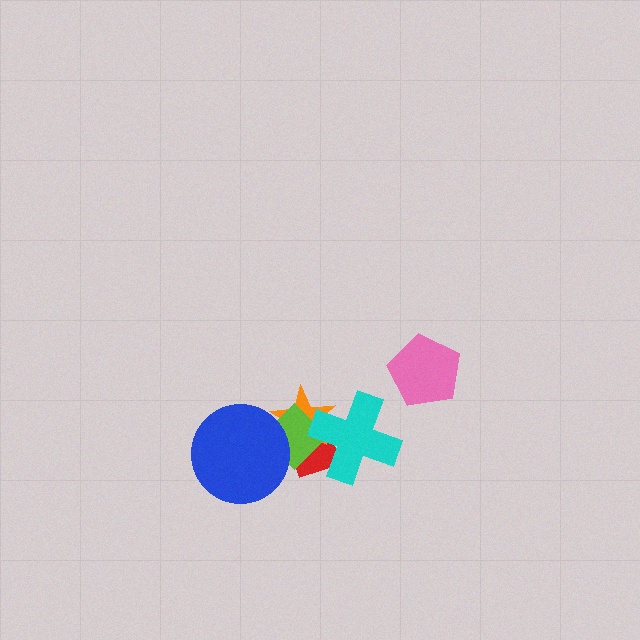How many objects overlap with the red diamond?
3 objects overlap with the red diamond.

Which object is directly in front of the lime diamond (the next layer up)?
The cyan cross is directly in front of the lime diamond.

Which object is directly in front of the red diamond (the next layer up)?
The orange star is directly in front of the red diamond.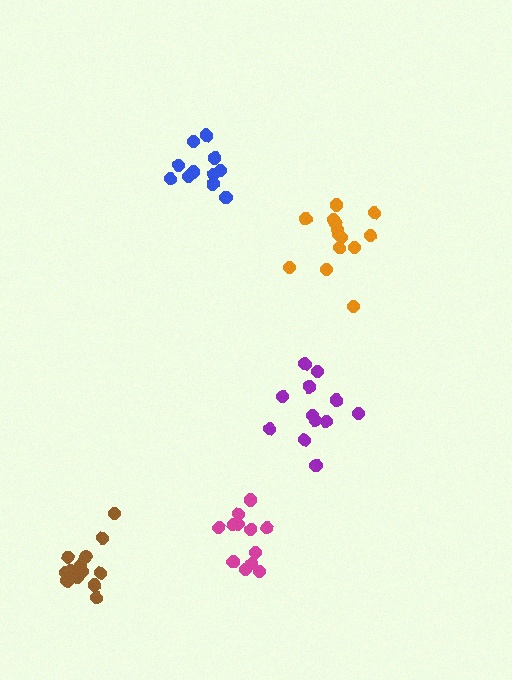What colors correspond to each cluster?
The clusters are colored: blue, brown, magenta, orange, purple.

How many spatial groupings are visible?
There are 5 spatial groupings.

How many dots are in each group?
Group 1: 11 dots, Group 2: 13 dots, Group 3: 12 dots, Group 4: 14 dots, Group 5: 12 dots (62 total).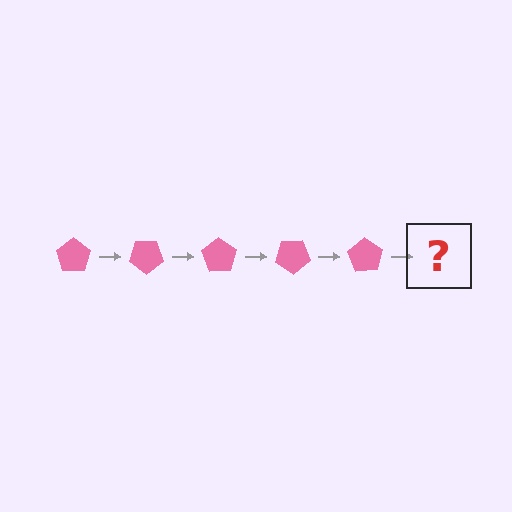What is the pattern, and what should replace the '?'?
The pattern is that the pentagon rotates 35 degrees each step. The '?' should be a pink pentagon rotated 175 degrees.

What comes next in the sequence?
The next element should be a pink pentagon rotated 175 degrees.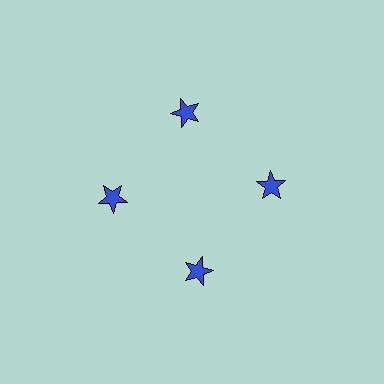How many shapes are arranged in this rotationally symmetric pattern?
There are 4 shapes, arranged in 4 groups of 1.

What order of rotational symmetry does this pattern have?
This pattern has 4-fold rotational symmetry.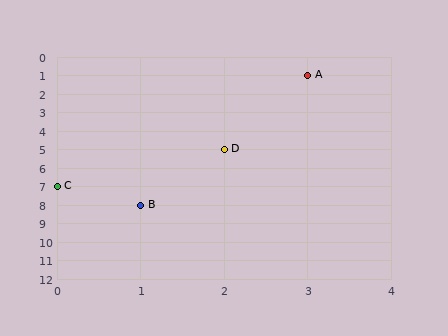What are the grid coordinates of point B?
Point B is at grid coordinates (1, 8).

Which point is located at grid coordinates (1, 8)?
Point B is at (1, 8).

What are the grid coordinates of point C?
Point C is at grid coordinates (0, 7).